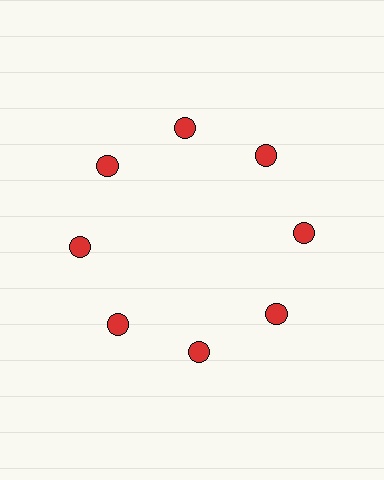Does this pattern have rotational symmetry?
Yes, this pattern has 8-fold rotational symmetry. It looks the same after rotating 45 degrees around the center.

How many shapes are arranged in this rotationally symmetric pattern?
There are 8 shapes, arranged in 8 groups of 1.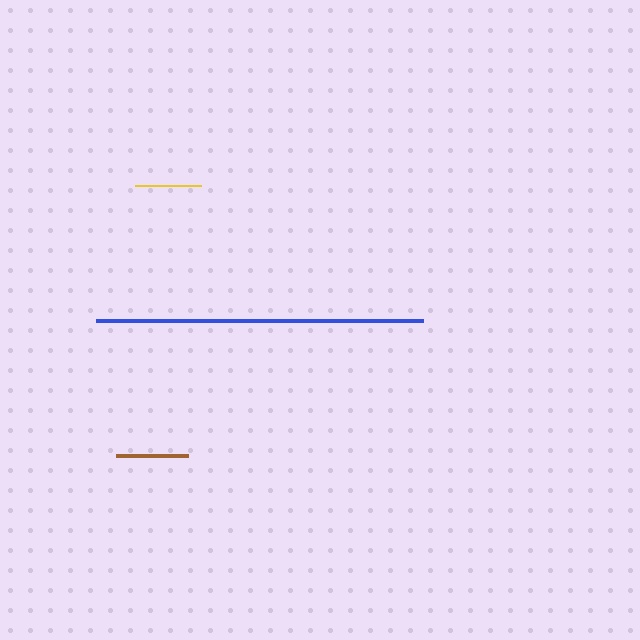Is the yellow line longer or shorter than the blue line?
The blue line is longer than the yellow line.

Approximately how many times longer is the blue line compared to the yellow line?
The blue line is approximately 5.0 times the length of the yellow line.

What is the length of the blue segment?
The blue segment is approximately 327 pixels long.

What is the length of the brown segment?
The brown segment is approximately 72 pixels long.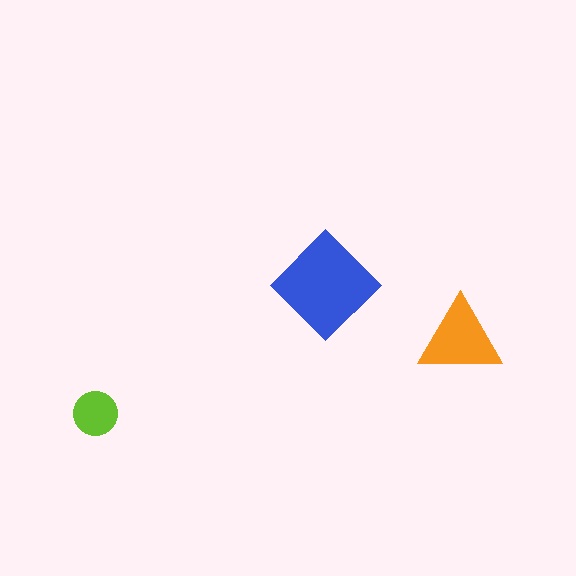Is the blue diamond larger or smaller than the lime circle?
Larger.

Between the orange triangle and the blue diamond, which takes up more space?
The blue diamond.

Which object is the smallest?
The lime circle.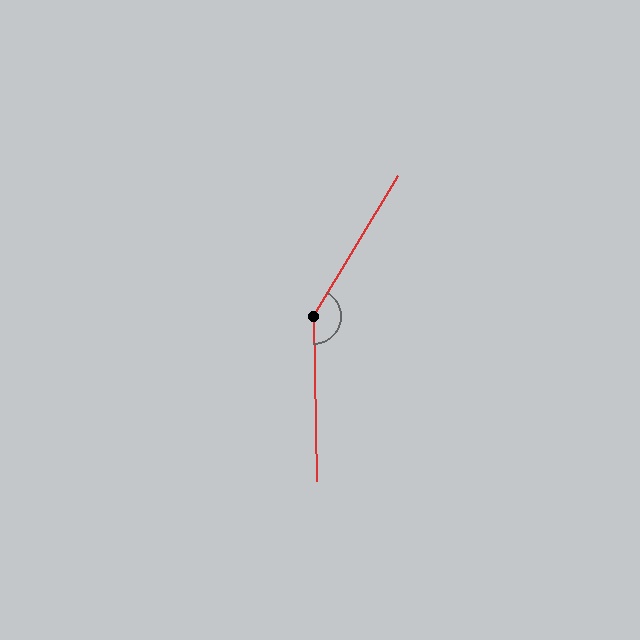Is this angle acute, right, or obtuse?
It is obtuse.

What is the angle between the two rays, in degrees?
Approximately 147 degrees.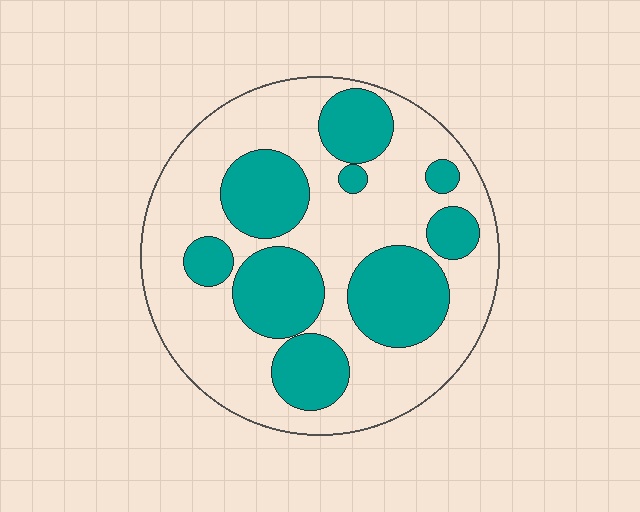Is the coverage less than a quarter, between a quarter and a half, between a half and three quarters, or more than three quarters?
Between a quarter and a half.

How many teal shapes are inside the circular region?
9.